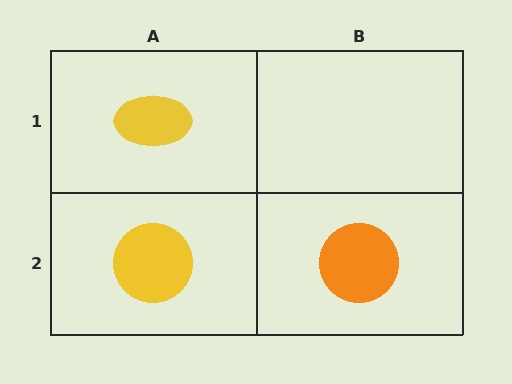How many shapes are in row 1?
1 shape.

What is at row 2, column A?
A yellow circle.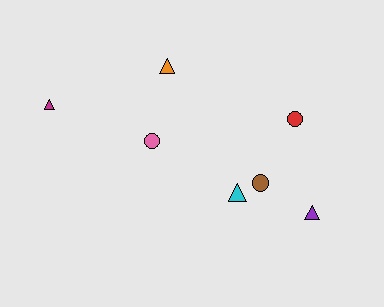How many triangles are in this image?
There are 4 triangles.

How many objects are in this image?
There are 7 objects.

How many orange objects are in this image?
There is 1 orange object.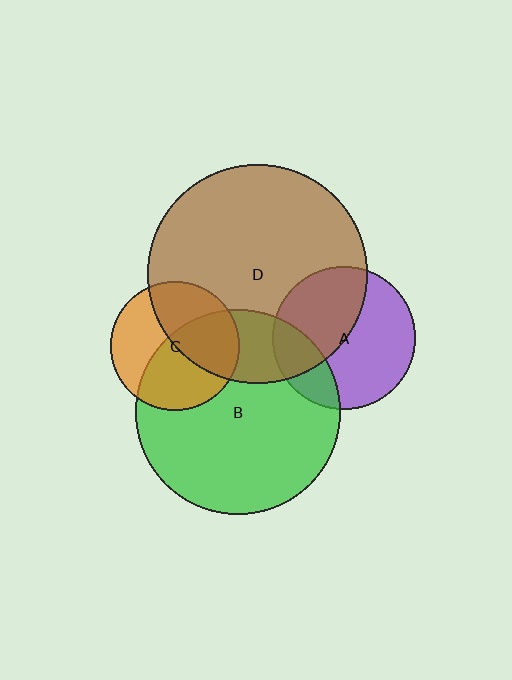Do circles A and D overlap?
Yes.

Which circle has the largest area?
Circle D (brown).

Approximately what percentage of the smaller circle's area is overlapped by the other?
Approximately 45%.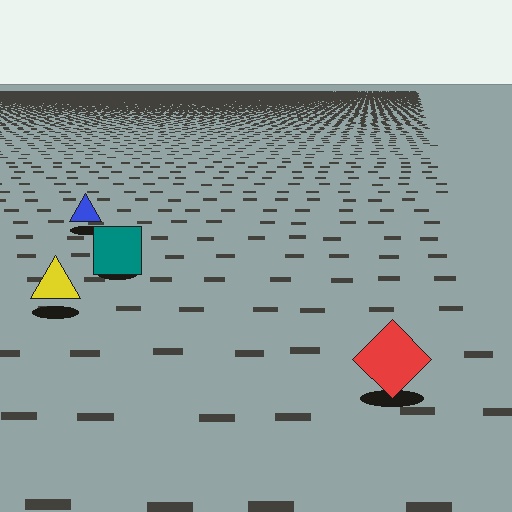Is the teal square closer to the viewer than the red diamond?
No. The red diamond is closer — you can tell from the texture gradient: the ground texture is coarser near it.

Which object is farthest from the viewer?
The blue triangle is farthest from the viewer. It appears smaller and the ground texture around it is denser.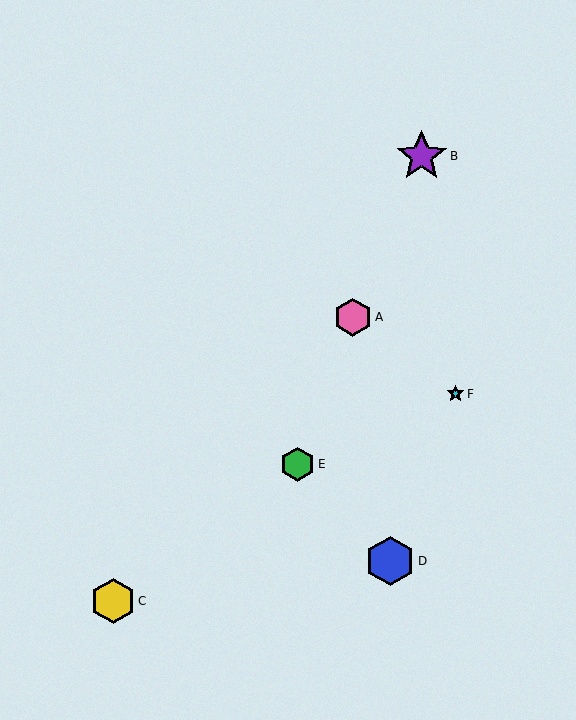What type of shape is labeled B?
Shape B is a purple star.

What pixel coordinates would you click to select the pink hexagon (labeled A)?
Click at (353, 317) to select the pink hexagon A.